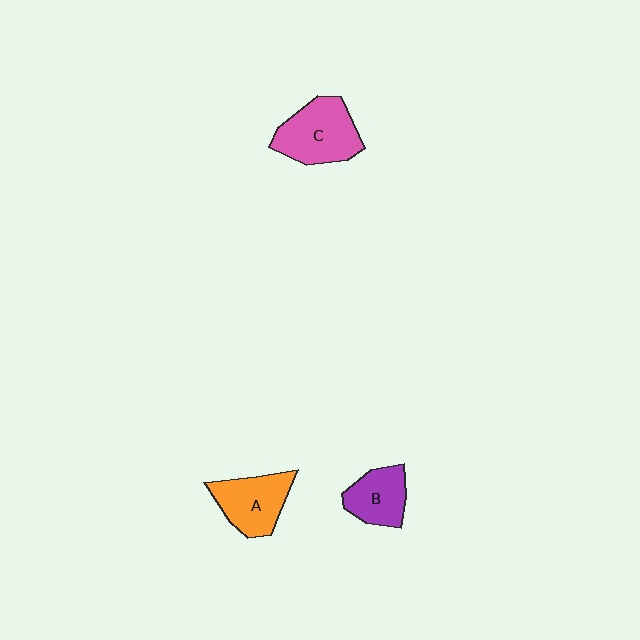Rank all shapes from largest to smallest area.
From largest to smallest: C (pink), A (orange), B (purple).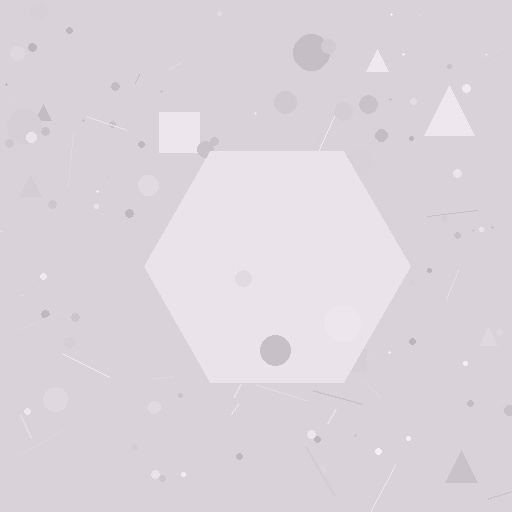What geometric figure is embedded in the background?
A hexagon is embedded in the background.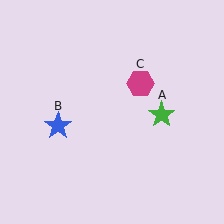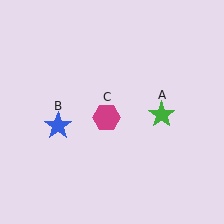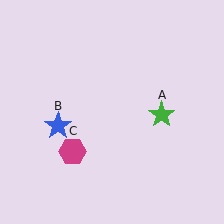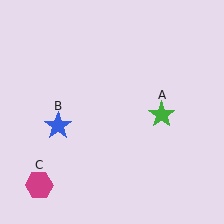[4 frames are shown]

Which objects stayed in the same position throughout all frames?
Green star (object A) and blue star (object B) remained stationary.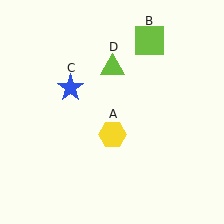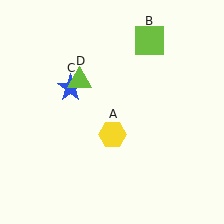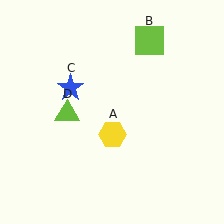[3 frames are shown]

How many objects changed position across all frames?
1 object changed position: lime triangle (object D).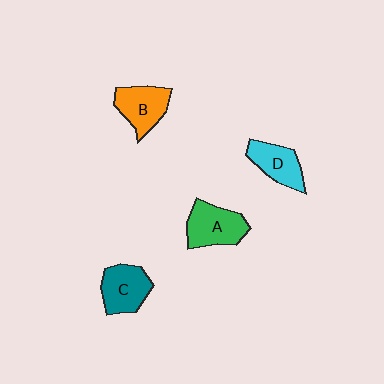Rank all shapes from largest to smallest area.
From largest to smallest: A (green), C (teal), B (orange), D (cyan).